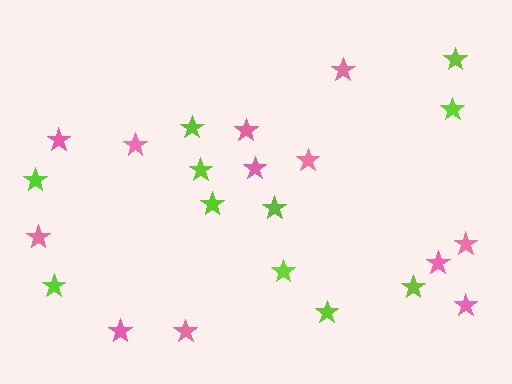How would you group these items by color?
There are 2 groups: one group of lime stars (11) and one group of pink stars (12).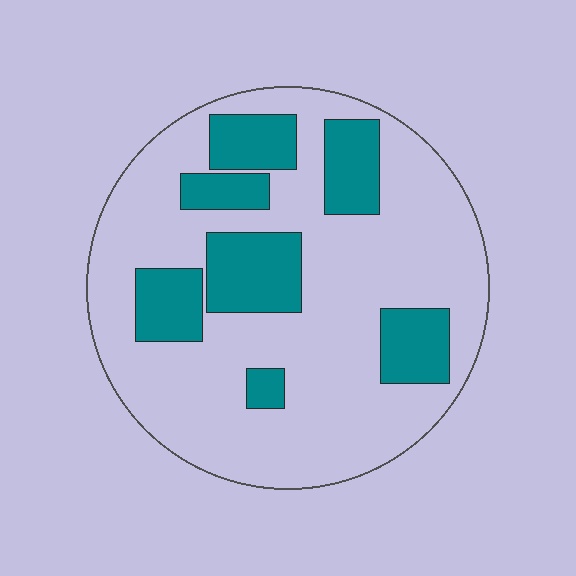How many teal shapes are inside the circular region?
7.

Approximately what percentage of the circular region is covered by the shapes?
Approximately 25%.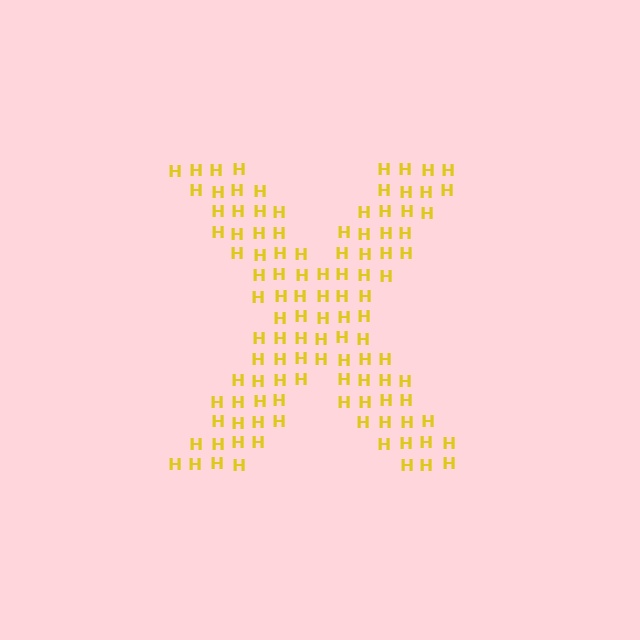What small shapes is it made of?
It is made of small letter H's.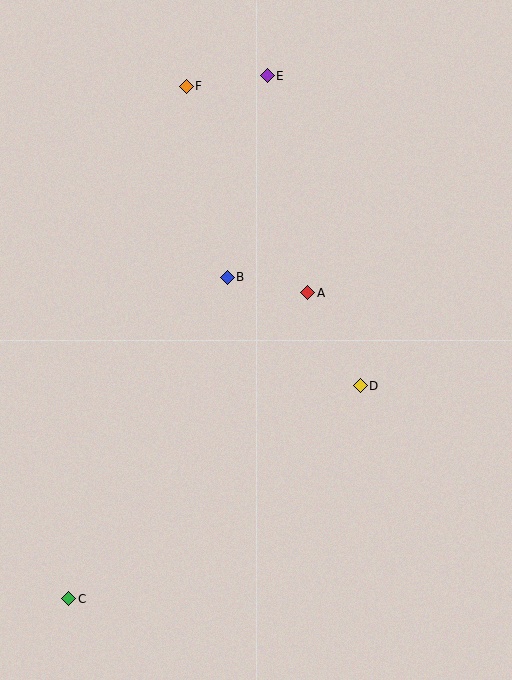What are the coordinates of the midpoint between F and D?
The midpoint between F and D is at (273, 236).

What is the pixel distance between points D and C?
The distance between D and C is 361 pixels.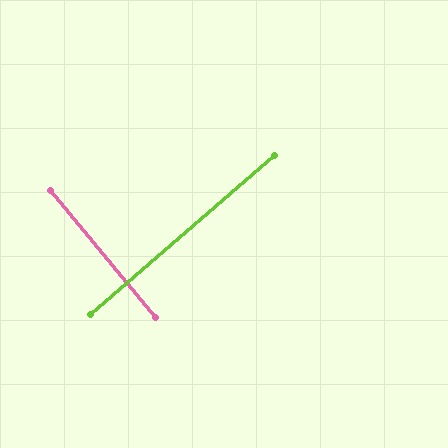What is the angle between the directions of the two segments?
Approximately 89 degrees.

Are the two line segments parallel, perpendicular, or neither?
Perpendicular — they meet at approximately 89°.